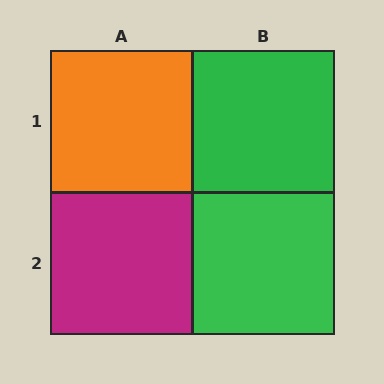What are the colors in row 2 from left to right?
Magenta, green.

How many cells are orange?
1 cell is orange.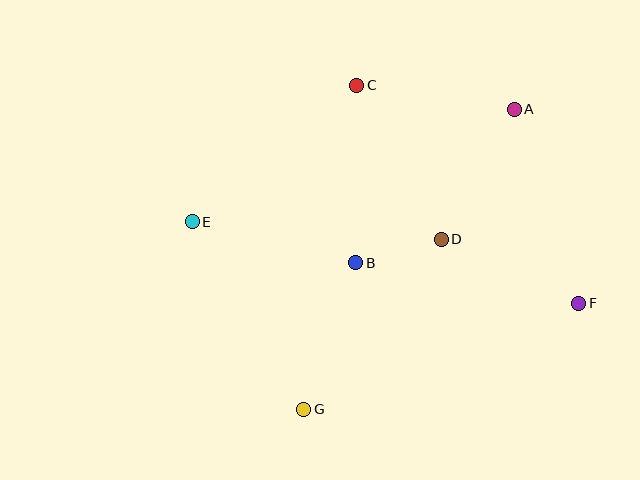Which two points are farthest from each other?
Points E and F are farthest from each other.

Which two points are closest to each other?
Points B and D are closest to each other.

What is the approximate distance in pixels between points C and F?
The distance between C and F is approximately 311 pixels.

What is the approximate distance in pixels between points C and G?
The distance between C and G is approximately 328 pixels.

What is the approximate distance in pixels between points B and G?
The distance between B and G is approximately 156 pixels.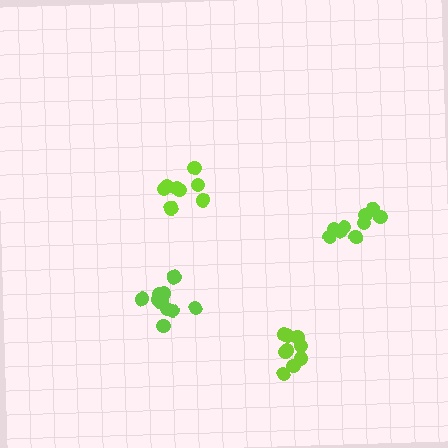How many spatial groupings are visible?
There are 4 spatial groupings.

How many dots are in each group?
Group 1: 8 dots, Group 2: 11 dots, Group 3: 9 dots, Group 4: 9 dots (37 total).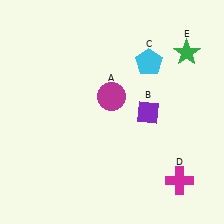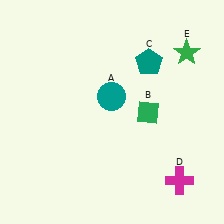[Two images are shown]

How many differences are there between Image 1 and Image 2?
There are 3 differences between the two images.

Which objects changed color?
A changed from magenta to teal. B changed from purple to green. C changed from cyan to teal.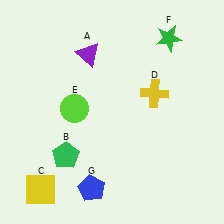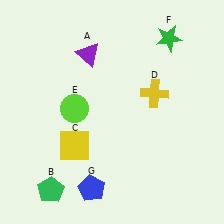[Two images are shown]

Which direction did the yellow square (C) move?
The yellow square (C) moved up.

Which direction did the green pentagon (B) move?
The green pentagon (B) moved down.